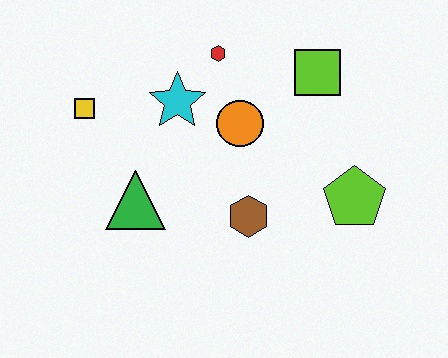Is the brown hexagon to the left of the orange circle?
No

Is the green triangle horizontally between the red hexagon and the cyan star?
No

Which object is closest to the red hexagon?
The cyan star is closest to the red hexagon.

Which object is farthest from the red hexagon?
The lime pentagon is farthest from the red hexagon.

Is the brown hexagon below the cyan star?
Yes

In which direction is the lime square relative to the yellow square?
The lime square is to the right of the yellow square.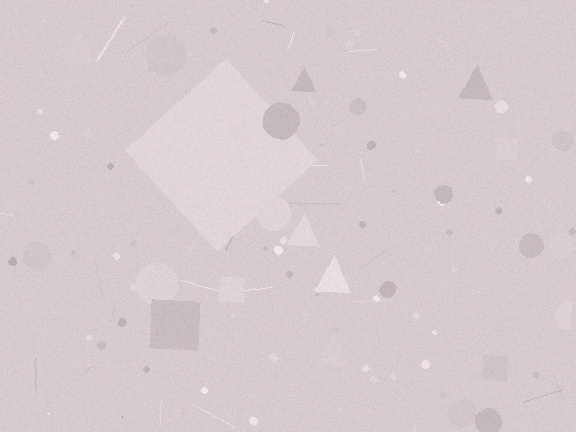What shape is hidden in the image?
A diamond is hidden in the image.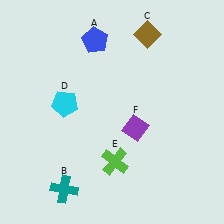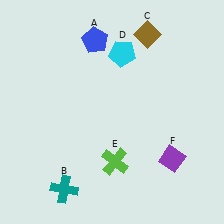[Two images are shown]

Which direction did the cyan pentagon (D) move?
The cyan pentagon (D) moved right.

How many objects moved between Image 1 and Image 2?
2 objects moved between the two images.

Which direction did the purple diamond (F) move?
The purple diamond (F) moved right.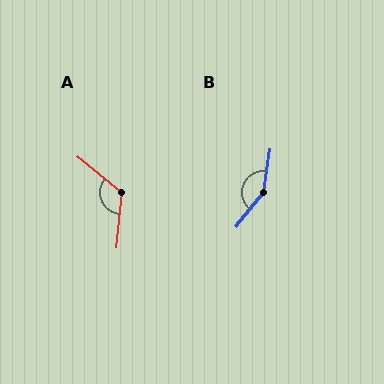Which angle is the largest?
B, at approximately 150 degrees.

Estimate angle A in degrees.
Approximately 124 degrees.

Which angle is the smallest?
A, at approximately 124 degrees.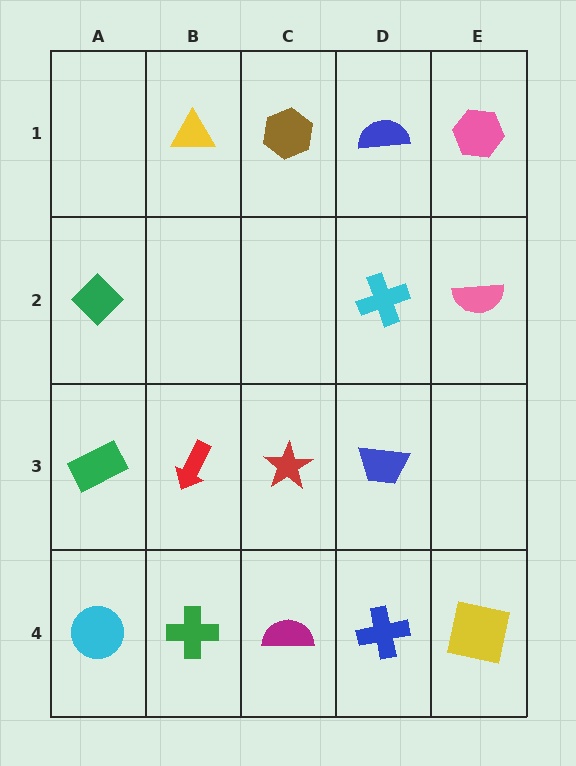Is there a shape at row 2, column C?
No, that cell is empty.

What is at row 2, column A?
A green diamond.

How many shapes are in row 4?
5 shapes.